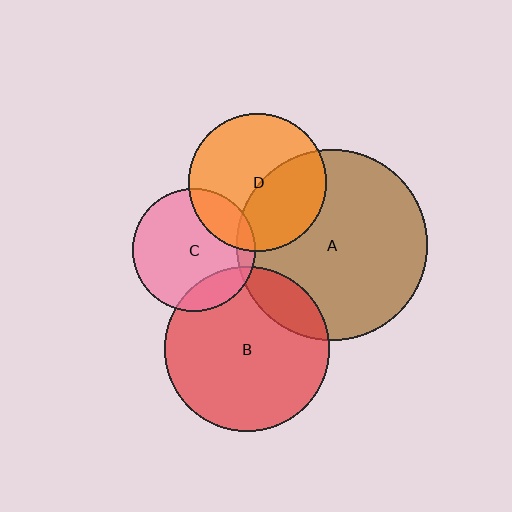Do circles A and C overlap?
Yes.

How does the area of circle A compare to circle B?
Approximately 1.4 times.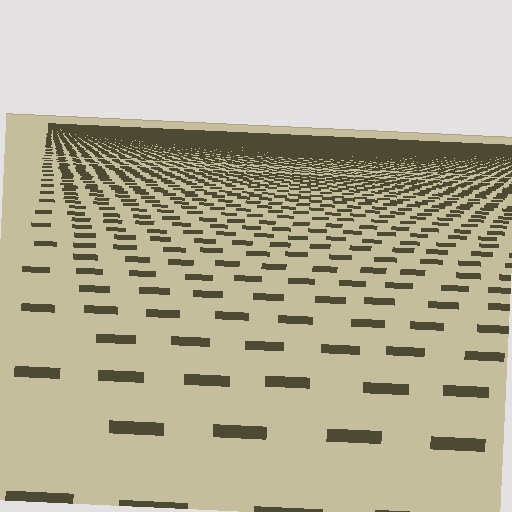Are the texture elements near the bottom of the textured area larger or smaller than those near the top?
Larger. Near the bottom, elements are closer to the viewer and appear at a bigger on-screen size.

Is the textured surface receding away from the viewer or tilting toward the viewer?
The surface is receding away from the viewer. Texture elements get smaller and denser toward the top.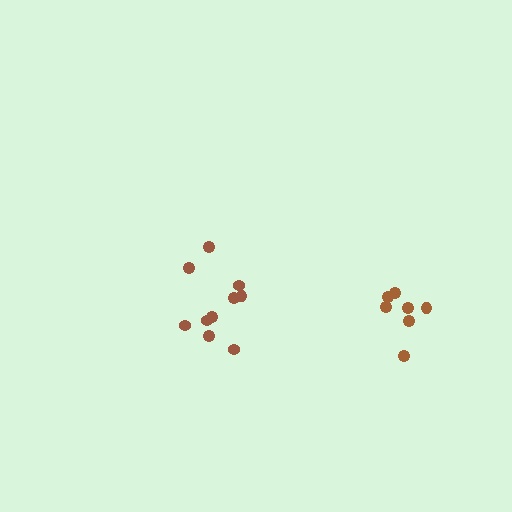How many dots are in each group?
Group 1: 7 dots, Group 2: 10 dots (17 total).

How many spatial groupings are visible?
There are 2 spatial groupings.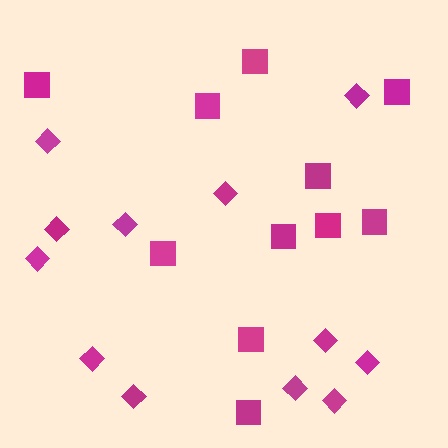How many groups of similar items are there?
There are 2 groups: one group of diamonds (12) and one group of squares (11).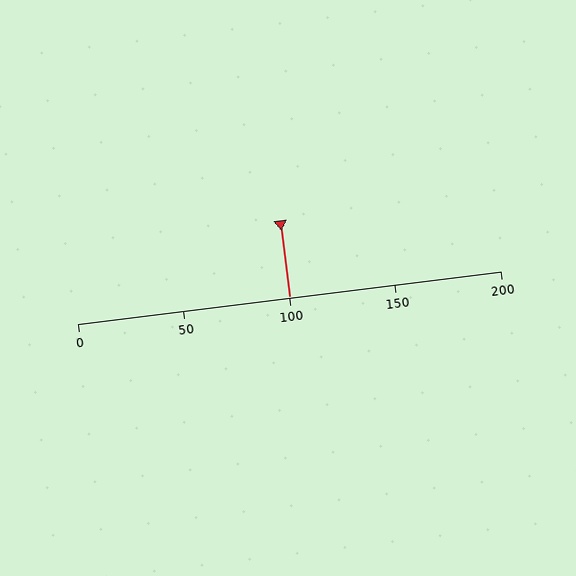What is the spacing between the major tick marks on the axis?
The major ticks are spaced 50 apart.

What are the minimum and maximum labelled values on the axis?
The axis runs from 0 to 200.